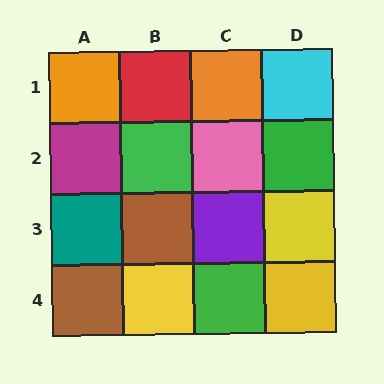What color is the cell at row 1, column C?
Orange.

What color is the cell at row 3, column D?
Yellow.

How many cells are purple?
1 cell is purple.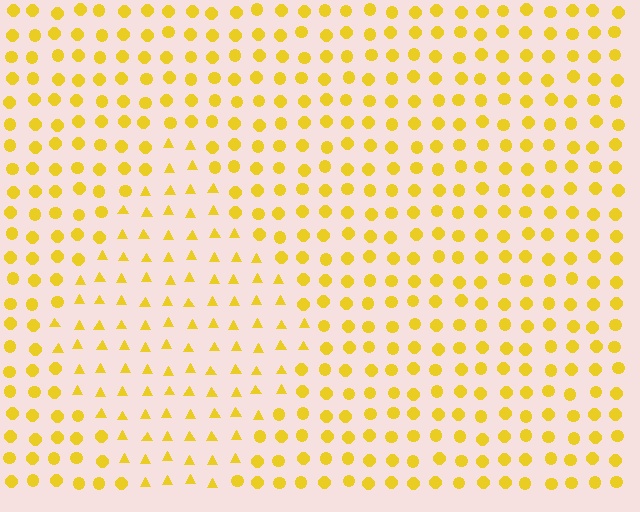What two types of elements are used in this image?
The image uses triangles inside the diamond region and circles outside it.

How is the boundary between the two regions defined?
The boundary is defined by a change in element shape: triangles inside vs. circles outside. All elements share the same color and spacing.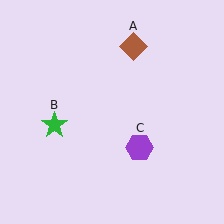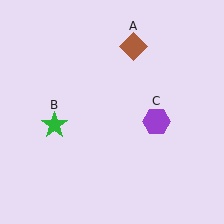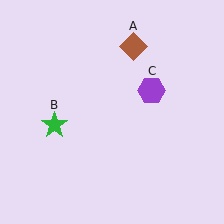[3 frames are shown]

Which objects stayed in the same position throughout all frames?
Brown diamond (object A) and green star (object B) remained stationary.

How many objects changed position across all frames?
1 object changed position: purple hexagon (object C).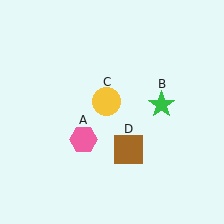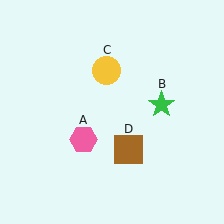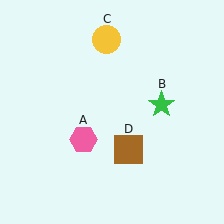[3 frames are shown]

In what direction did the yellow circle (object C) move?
The yellow circle (object C) moved up.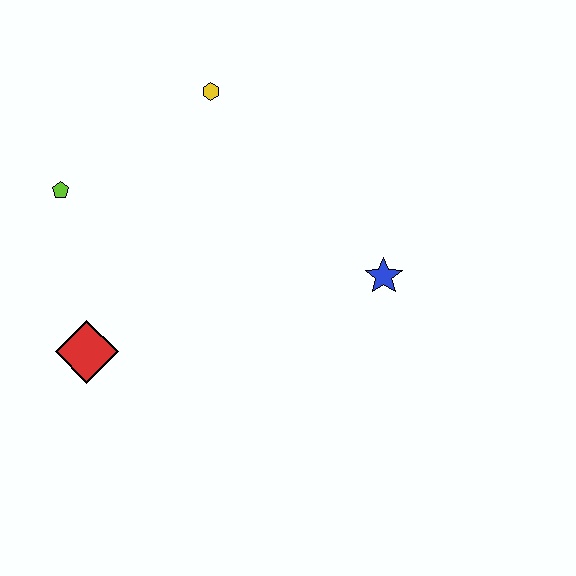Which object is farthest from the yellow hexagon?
The red diamond is farthest from the yellow hexagon.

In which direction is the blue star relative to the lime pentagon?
The blue star is to the right of the lime pentagon.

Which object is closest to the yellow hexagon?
The lime pentagon is closest to the yellow hexagon.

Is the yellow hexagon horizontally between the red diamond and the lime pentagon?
No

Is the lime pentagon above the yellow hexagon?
No